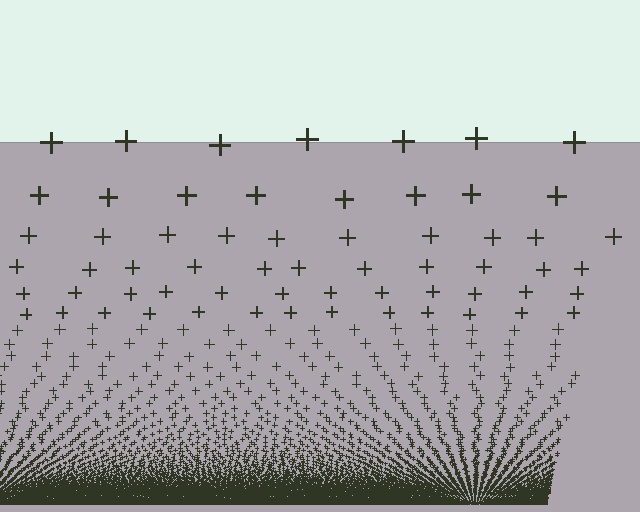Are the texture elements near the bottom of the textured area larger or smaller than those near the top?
Smaller. The gradient is inverted — elements near the bottom are smaller and denser.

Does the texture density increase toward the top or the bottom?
Density increases toward the bottom.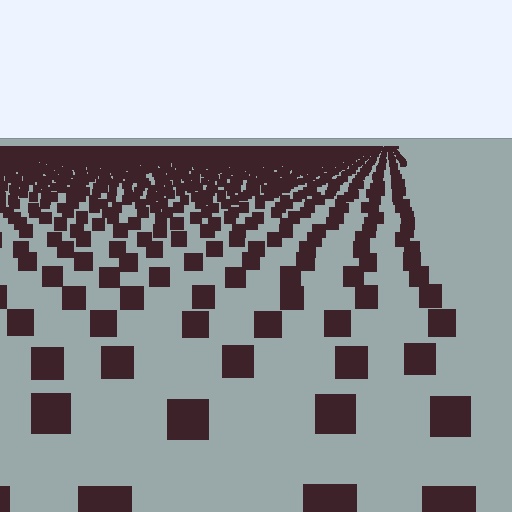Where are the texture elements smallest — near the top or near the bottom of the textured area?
Near the top.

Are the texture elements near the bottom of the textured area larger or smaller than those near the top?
Larger. Near the bottom, elements are closer to the viewer and appear at a bigger on-screen size.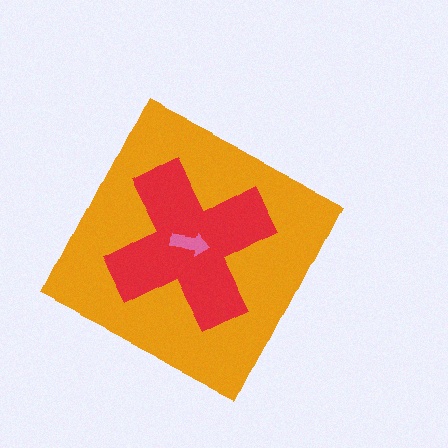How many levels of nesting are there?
3.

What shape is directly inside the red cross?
The pink arrow.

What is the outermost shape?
The orange diamond.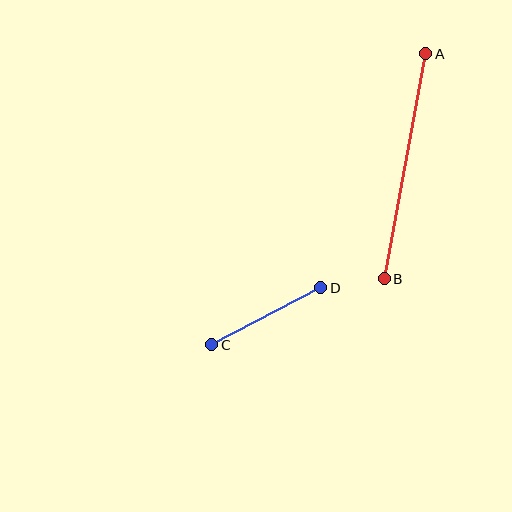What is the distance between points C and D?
The distance is approximately 123 pixels.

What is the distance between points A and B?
The distance is approximately 229 pixels.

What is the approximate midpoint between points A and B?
The midpoint is at approximately (405, 166) pixels.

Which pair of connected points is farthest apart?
Points A and B are farthest apart.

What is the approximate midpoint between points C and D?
The midpoint is at approximately (266, 316) pixels.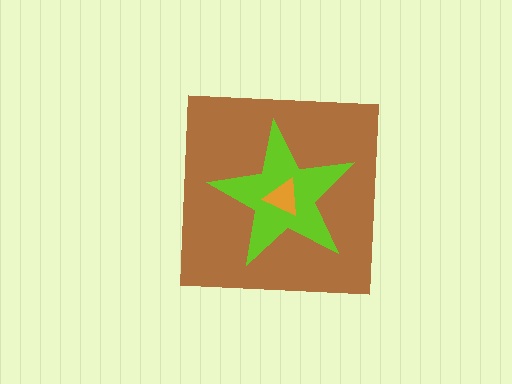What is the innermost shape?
The orange triangle.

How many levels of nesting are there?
3.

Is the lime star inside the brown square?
Yes.